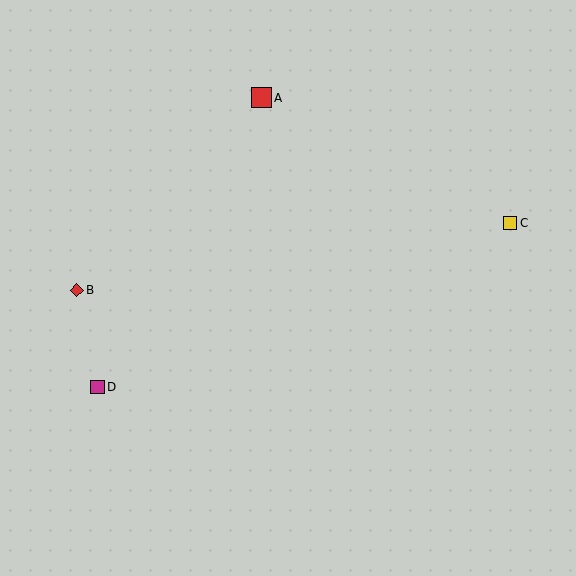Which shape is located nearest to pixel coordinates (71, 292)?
The red diamond (labeled B) at (77, 290) is nearest to that location.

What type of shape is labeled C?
Shape C is a yellow square.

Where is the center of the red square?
The center of the red square is at (261, 98).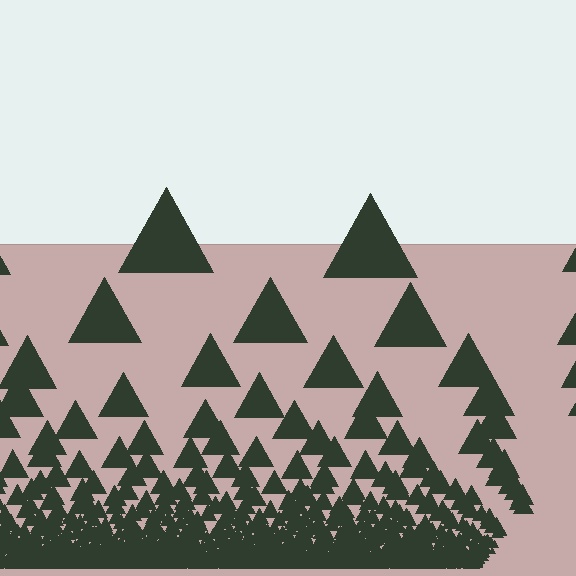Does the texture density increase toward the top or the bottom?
Density increases toward the bottom.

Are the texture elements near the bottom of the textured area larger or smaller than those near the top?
Smaller. The gradient is inverted — elements near the bottom are smaller and denser.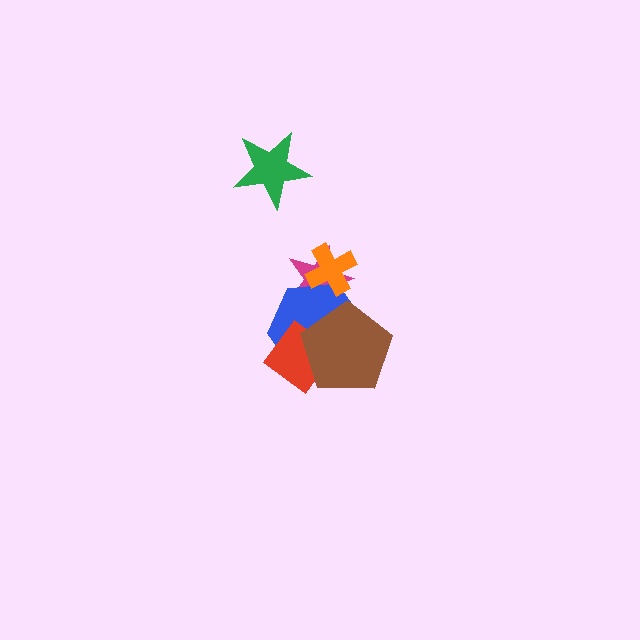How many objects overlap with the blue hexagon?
4 objects overlap with the blue hexagon.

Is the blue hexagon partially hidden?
Yes, it is partially covered by another shape.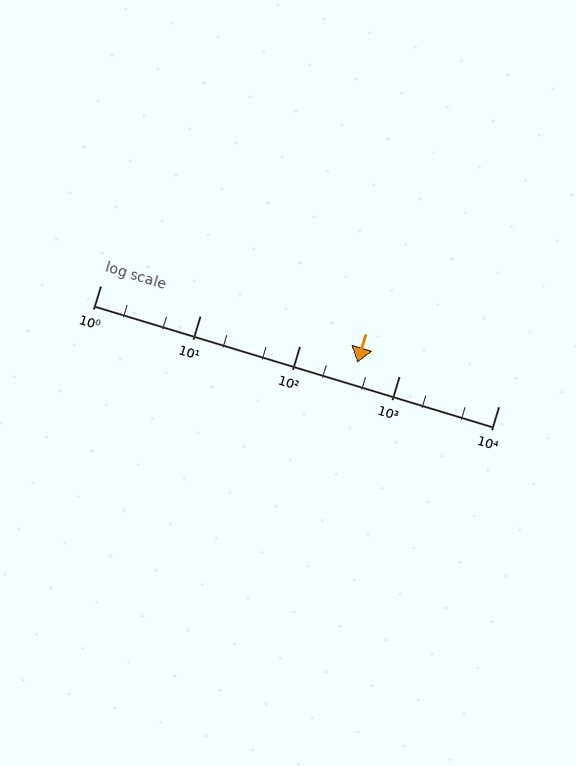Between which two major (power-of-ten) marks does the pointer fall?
The pointer is between 100 and 1000.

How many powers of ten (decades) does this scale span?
The scale spans 4 decades, from 1 to 10000.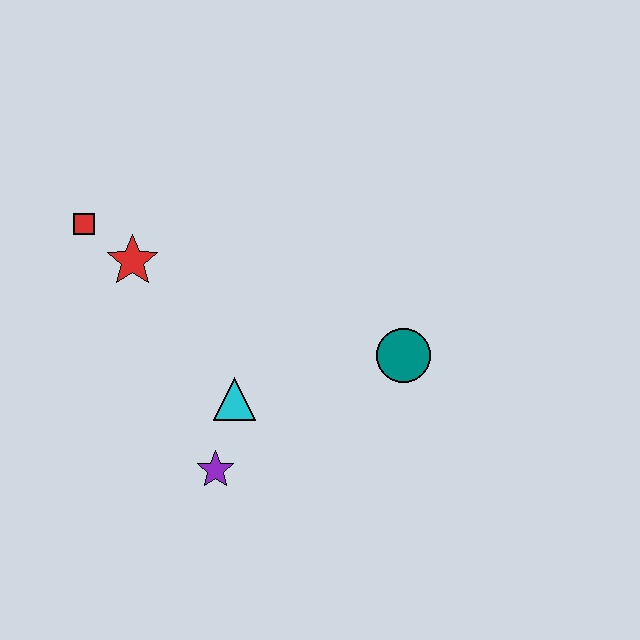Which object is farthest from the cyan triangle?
The red square is farthest from the cyan triangle.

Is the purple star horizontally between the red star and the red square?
No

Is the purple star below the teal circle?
Yes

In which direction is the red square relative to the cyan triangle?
The red square is above the cyan triangle.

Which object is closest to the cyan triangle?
The purple star is closest to the cyan triangle.